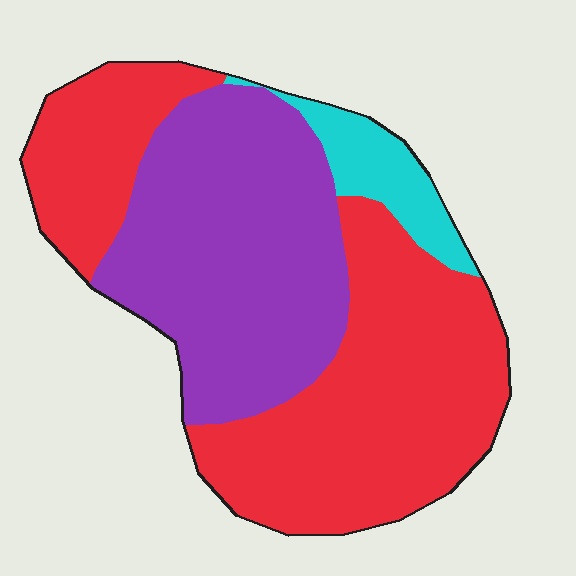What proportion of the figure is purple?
Purple takes up about two fifths (2/5) of the figure.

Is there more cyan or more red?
Red.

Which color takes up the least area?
Cyan, at roughly 10%.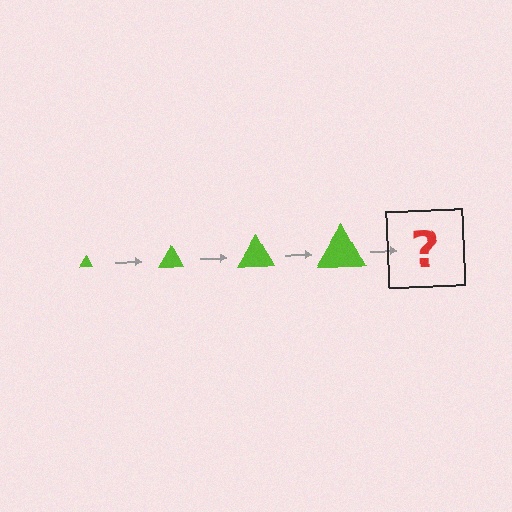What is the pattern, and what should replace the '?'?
The pattern is that the triangle gets progressively larger each step. The '?' should be a lime triangle, larger than the previous one.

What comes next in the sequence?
The next element should be a lime triangle, larger than the previous one.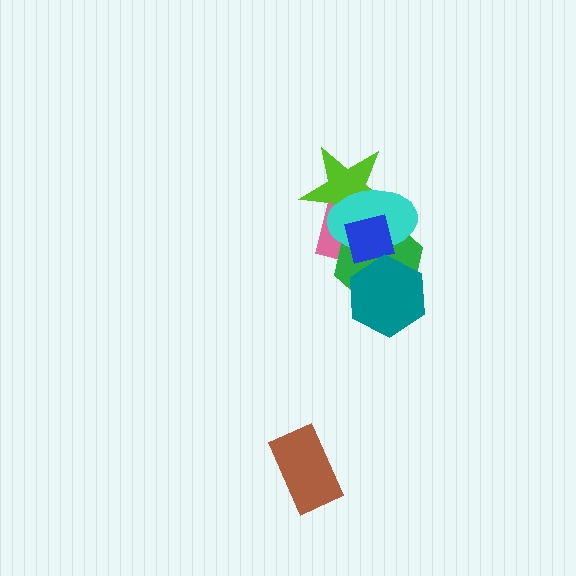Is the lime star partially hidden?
Yes, it is partially covered by another shape.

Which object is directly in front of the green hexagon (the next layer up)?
The cyan ellipse is directly in front of the green hexagon.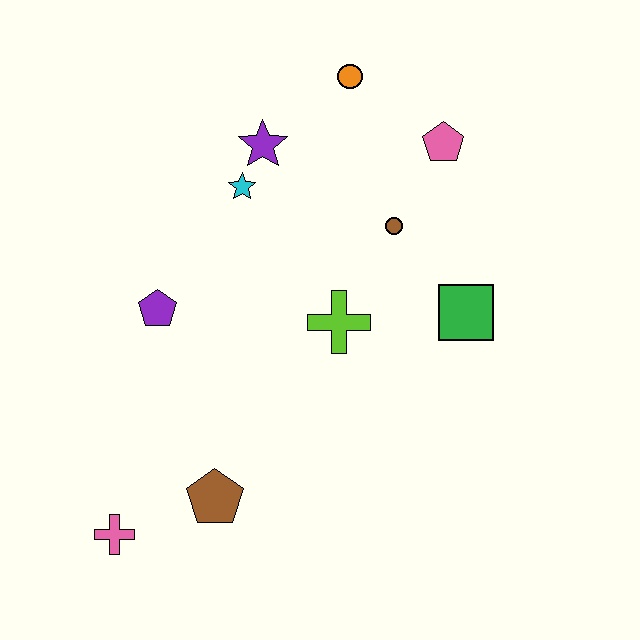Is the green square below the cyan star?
Yes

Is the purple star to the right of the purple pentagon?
Yes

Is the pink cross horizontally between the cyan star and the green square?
No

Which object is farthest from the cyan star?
The pink cross is farthest from the cyan star.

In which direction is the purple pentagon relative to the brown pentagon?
The purple pentagon is above the brown pentagon.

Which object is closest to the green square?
The brown circle is closest to the green square.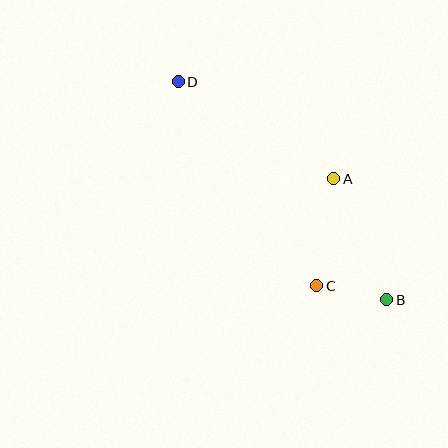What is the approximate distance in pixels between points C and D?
The distance between C and D is approximately 246 pixels.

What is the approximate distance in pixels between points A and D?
The distance between A and D is approximately 183 pixels.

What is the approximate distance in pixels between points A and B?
The distance between A and B is approximately 132 pixels.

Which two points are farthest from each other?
Points B and D are farthest from each other.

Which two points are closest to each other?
Points B and C are closest to each other.